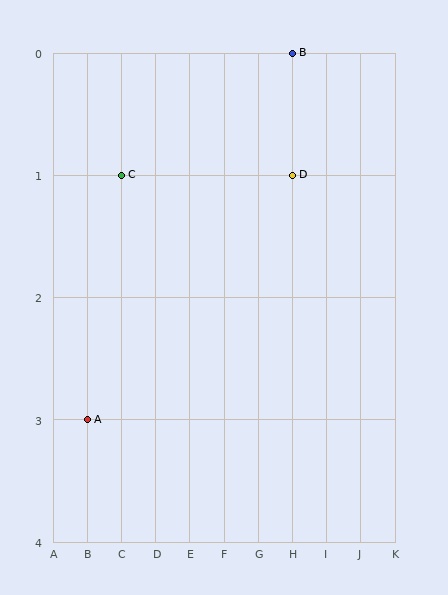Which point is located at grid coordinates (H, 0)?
Point B is at (H, 0).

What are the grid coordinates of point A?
Point A is at grid coordinates (B, 3).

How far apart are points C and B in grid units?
Points C and B are 5 columns and 1 row apart (about 5.1 grid units diagonally).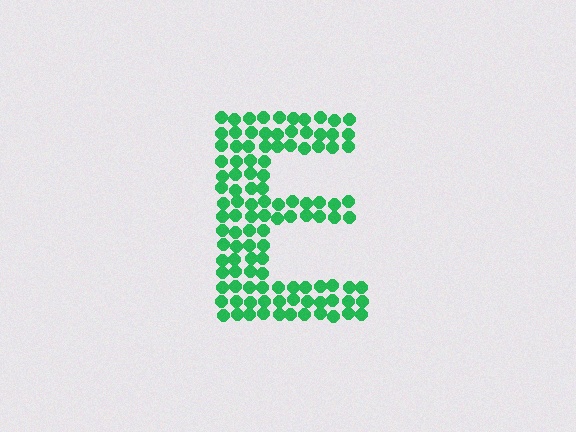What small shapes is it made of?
It is made of small circles.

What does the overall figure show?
The overall figure shows the letter E.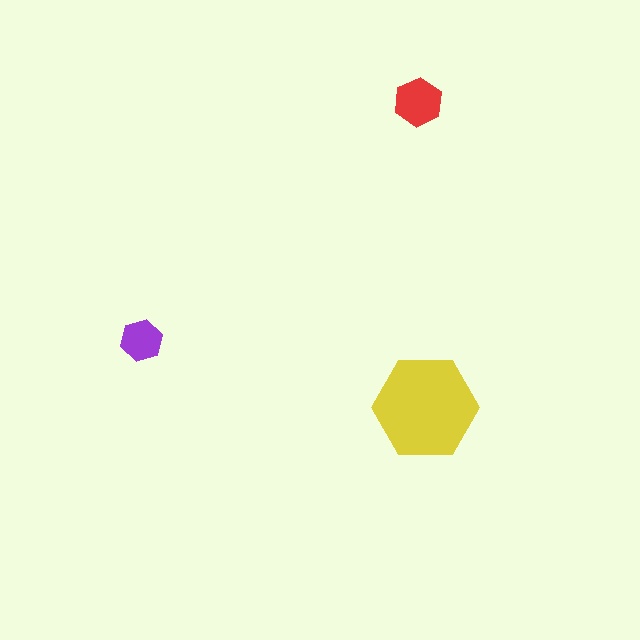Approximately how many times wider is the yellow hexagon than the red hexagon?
About 2 times wider.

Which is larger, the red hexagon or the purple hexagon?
The red one.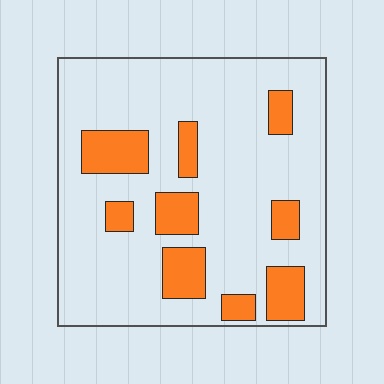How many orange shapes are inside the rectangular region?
9.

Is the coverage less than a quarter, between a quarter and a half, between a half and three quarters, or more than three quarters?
Less than a quarter.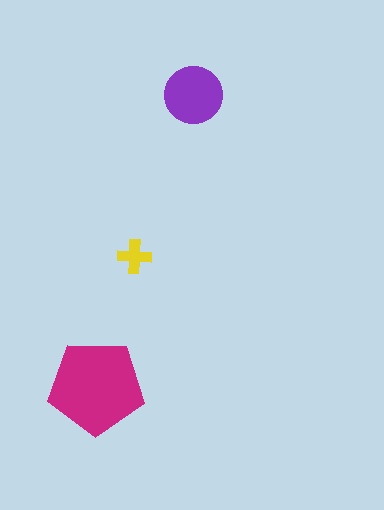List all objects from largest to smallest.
The magenta pentagon, the purple circle, the yellow cross.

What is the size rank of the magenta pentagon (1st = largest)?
1st.